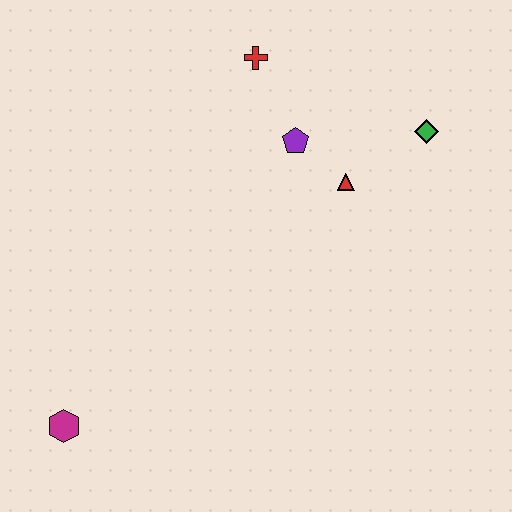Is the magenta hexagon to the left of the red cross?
Yes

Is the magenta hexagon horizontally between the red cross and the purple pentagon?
No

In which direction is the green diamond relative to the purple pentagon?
The green diamond is to the right of the purple pentagon.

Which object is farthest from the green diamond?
The magenta hexagon is farthest from the green diamond.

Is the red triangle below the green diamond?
Yes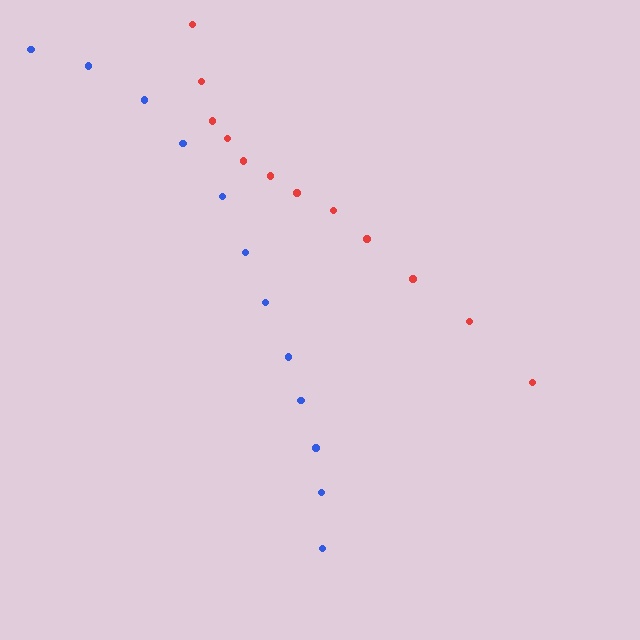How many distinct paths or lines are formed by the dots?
There are 2 distinct paths.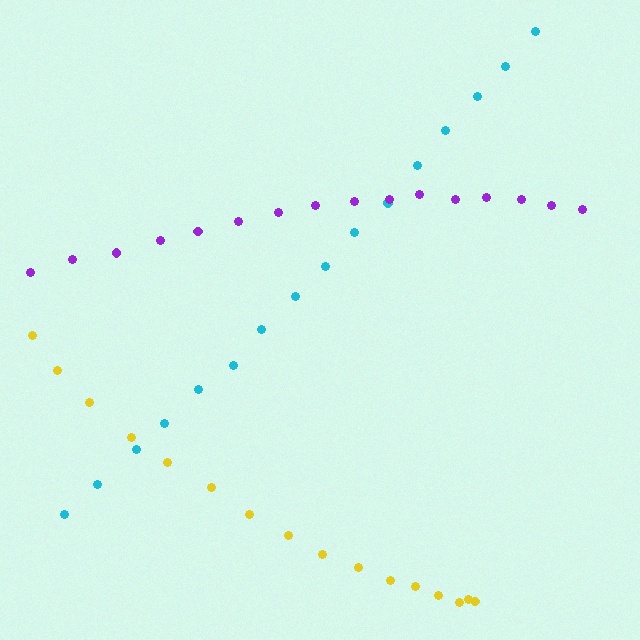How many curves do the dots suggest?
There are 3 distinct paths.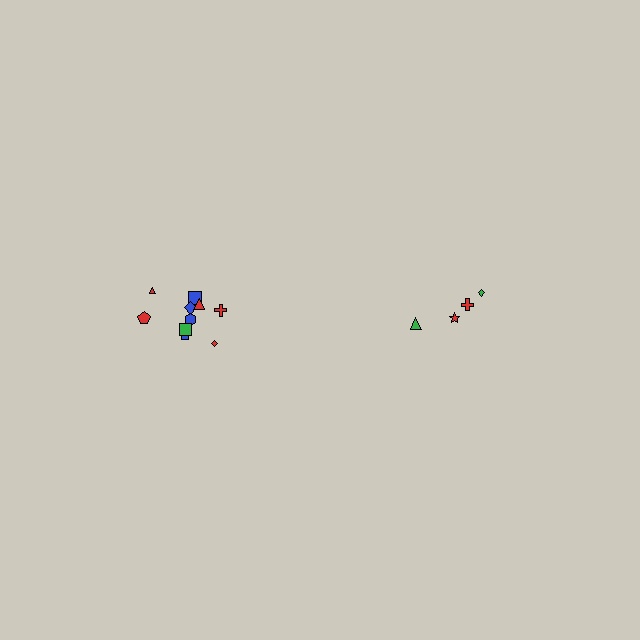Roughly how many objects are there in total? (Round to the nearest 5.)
Roughly 15 objects in total.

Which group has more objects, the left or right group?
The left group.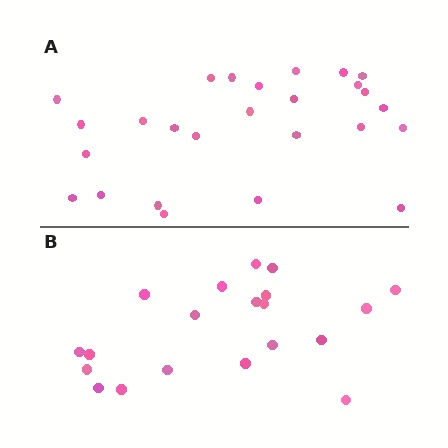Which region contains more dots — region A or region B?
Region A (the top region) has more dots.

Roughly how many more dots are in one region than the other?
Region A has about 6 more dots than region B.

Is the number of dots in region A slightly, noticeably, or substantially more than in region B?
Region A has noticeably more, but not dramatically so. The ratio is roughly 1.3 to 1.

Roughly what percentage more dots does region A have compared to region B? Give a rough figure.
About 30% more.